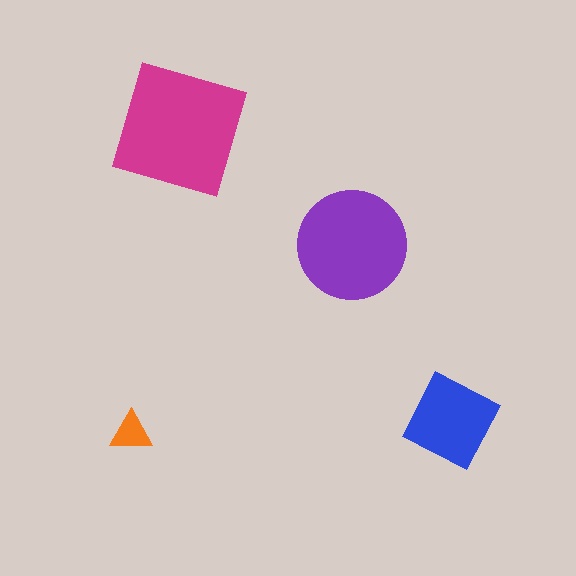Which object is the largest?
The magenta square.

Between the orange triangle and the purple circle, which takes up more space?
The purple circle.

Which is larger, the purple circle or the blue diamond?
The purple circle.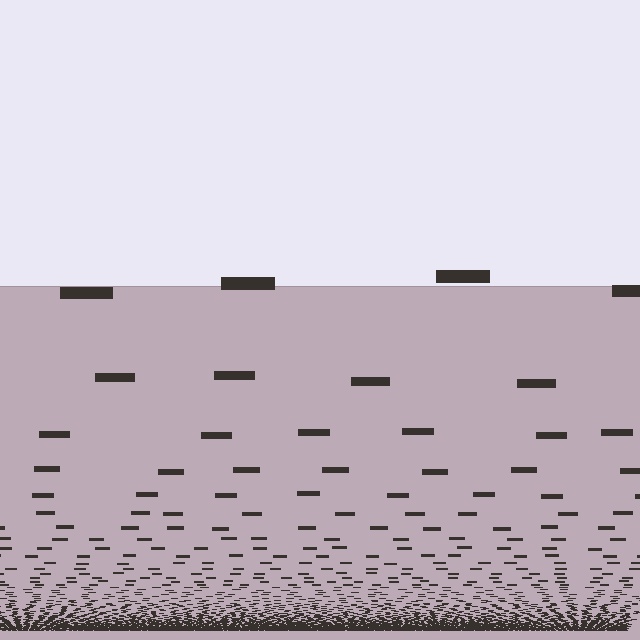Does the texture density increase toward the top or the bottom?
Density increases toward the bottom.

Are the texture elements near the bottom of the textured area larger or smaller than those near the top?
Smaller. The gradient is inverted — elements near the bottom are smaller and denser.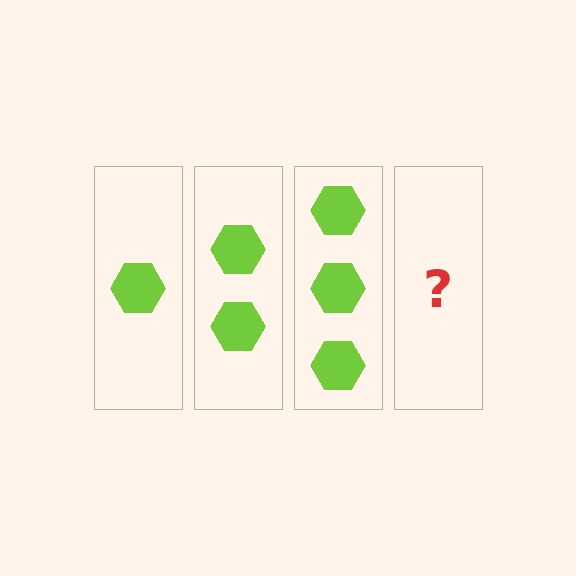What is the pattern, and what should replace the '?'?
The pattern is that each step adds one more hexagon. The '?' should be 4 hexagons.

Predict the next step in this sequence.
The next step is 4 hexagons.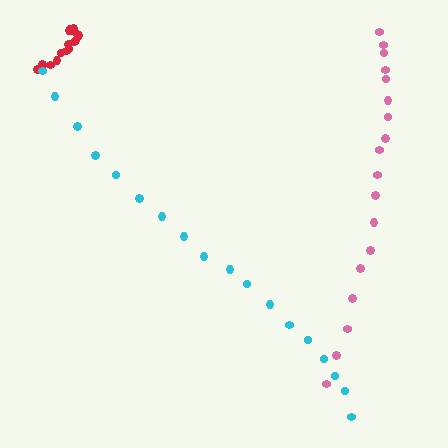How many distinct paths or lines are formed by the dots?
There are 3 distinct paths.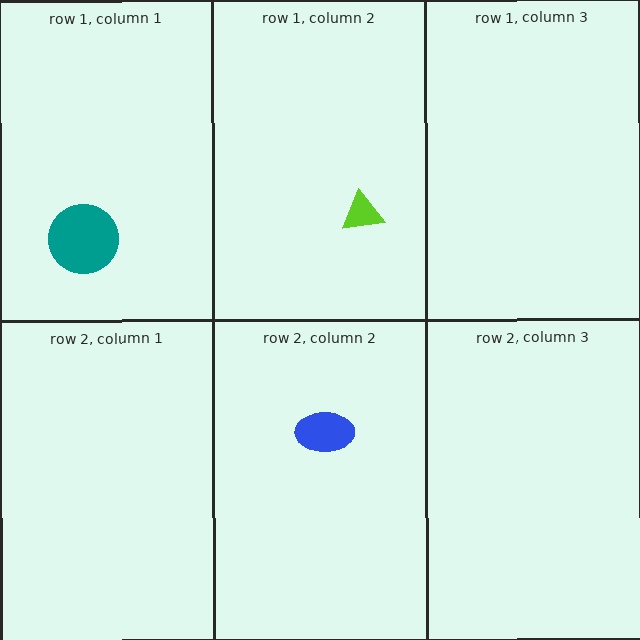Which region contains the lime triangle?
The row 1, column 2 region.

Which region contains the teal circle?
The row 1, column 1 region.